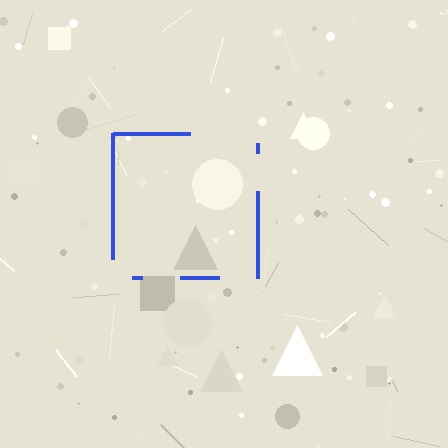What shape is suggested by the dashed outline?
The dashed outline suggests a square.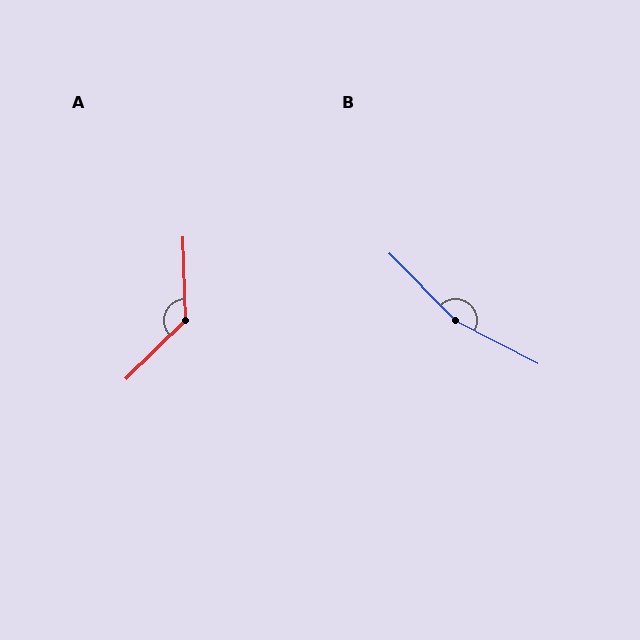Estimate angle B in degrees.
Approximately 162 degrees.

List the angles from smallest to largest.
A (133°), B (162°).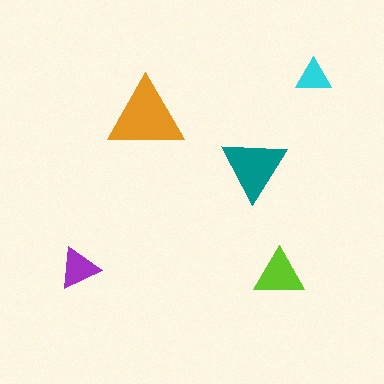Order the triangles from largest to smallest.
the orange one, the teal one, the lime one, the purple one, the cyan one.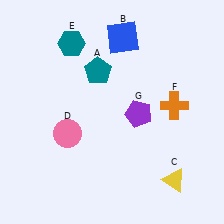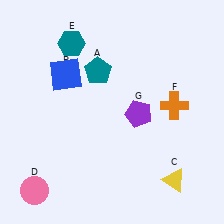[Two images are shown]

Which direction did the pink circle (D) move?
The pink circle (D) moved down.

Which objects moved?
The objects that moved are: the blue square (B), the pink circle (D).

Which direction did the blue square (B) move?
The blue square (B) moved left.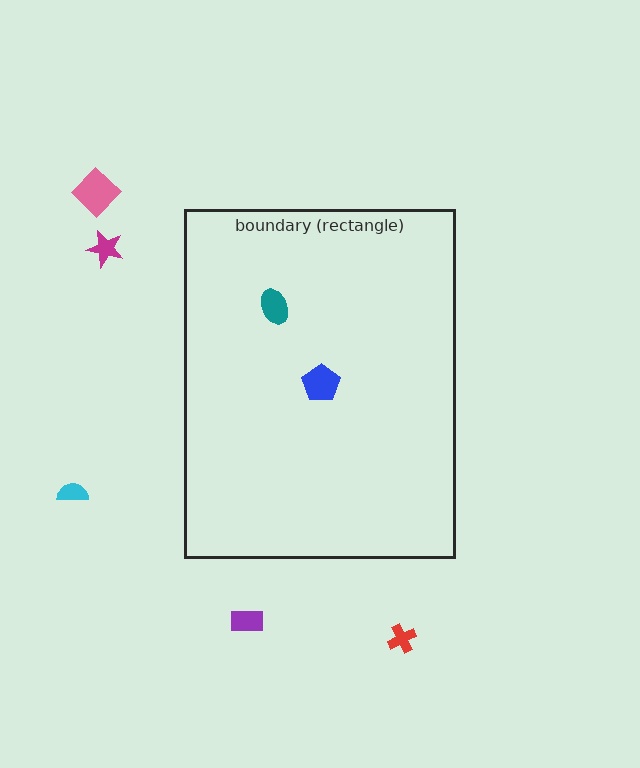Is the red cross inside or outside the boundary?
Outside.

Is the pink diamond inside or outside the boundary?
Outside.